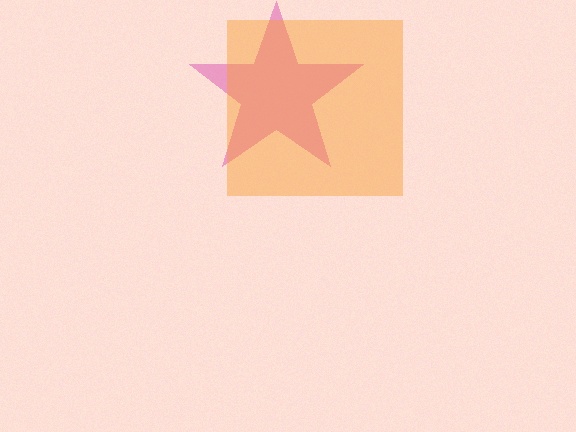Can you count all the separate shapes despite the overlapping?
Yes, there are 2 separate shapes.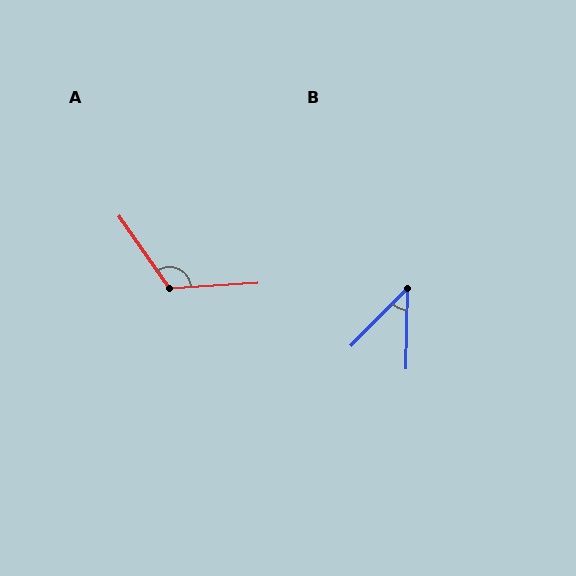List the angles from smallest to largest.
B (44°), A (121°).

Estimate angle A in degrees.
Approximately 121 degrees.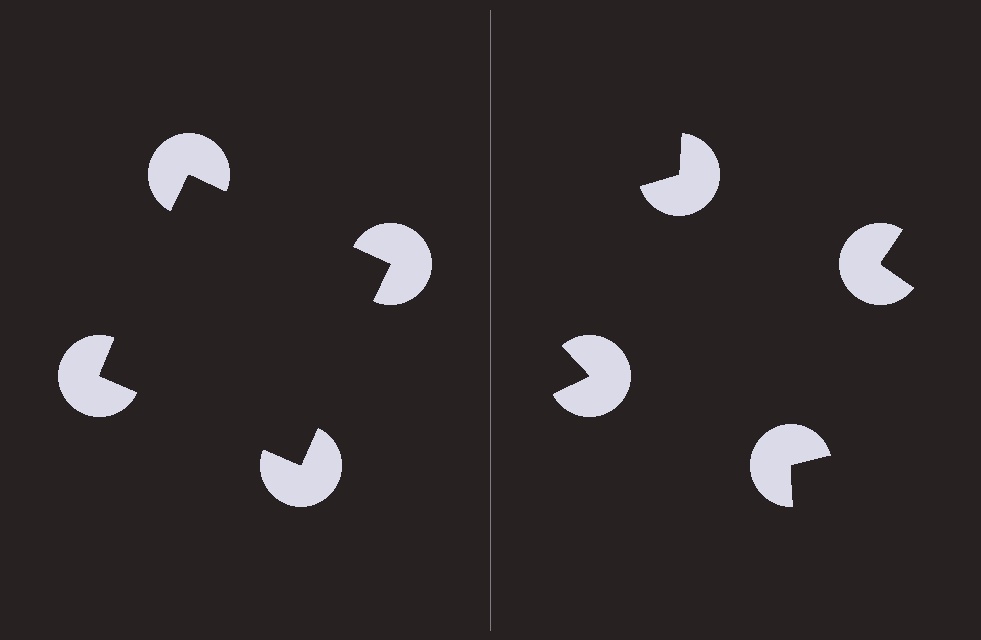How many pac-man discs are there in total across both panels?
8 — 4 on each side.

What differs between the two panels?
The pac-man discs are positioned identically on both sides; only the wedge orientations differ. On the left they align to a square; on the right they are misaligned.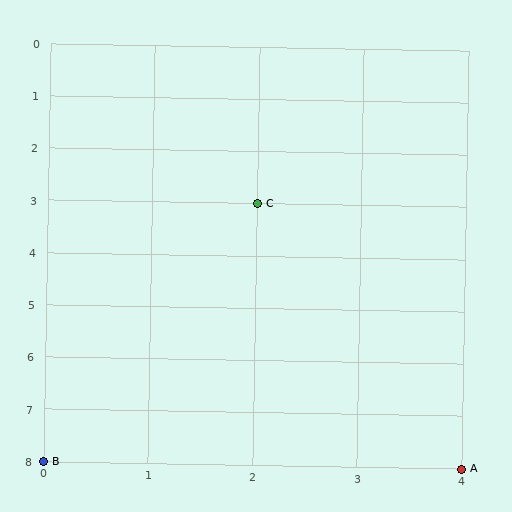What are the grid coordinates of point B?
Point B is at grid coordinates (0, 8).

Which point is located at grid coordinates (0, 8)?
Point B is at (0, 8).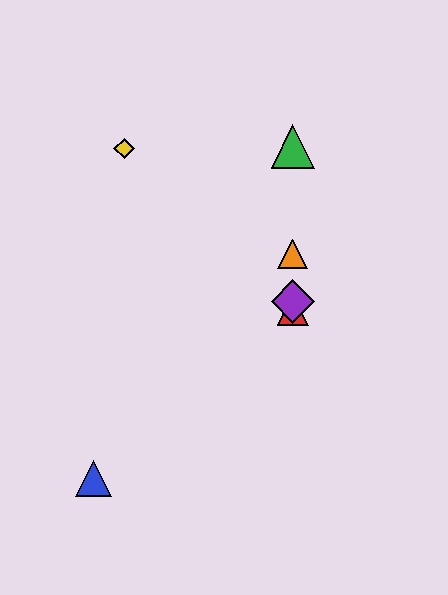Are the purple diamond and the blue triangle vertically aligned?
No, the purple diamond is at x≈293 and the blue triangle is at x≈94.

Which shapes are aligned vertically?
The red triangle, the green triangle, the purple diamond, the orange triangle are aligned vertically.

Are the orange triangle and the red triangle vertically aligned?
Yes, both are at x≈293.